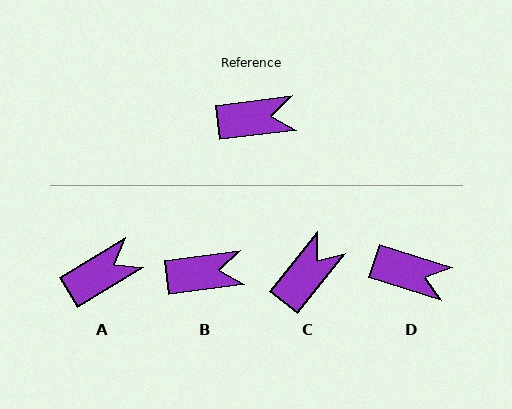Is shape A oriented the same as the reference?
No, it is off by about 24 degrees.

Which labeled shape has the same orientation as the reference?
B.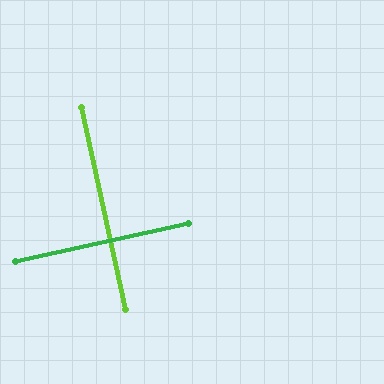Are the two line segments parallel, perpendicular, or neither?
Perpendicular — they meet at approximately 90°.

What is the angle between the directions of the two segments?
Approximately 90 degrees.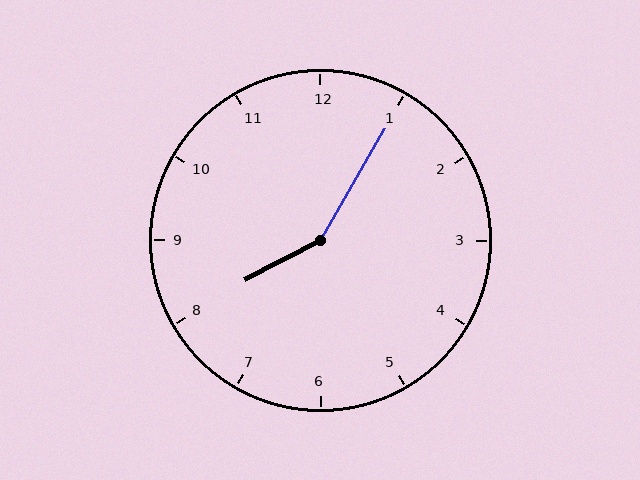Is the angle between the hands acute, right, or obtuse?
It is obtuse.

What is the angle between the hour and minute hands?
Approximately 148 degrees.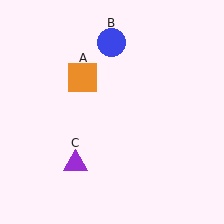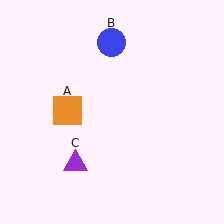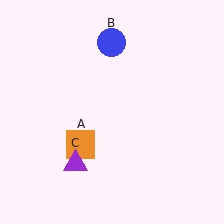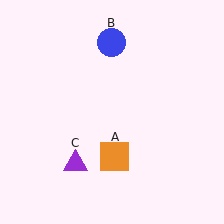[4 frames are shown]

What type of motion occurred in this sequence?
The orange square (object A) rotated counterclockwise around the center of the scene.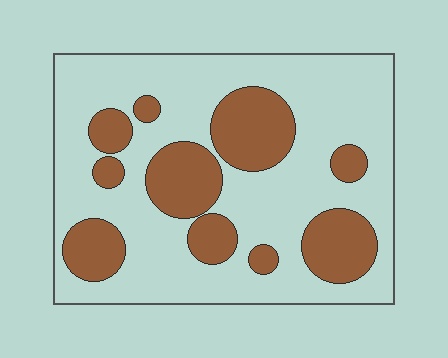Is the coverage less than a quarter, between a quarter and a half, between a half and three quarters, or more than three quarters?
Between a quarter and a half.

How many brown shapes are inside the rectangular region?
10.